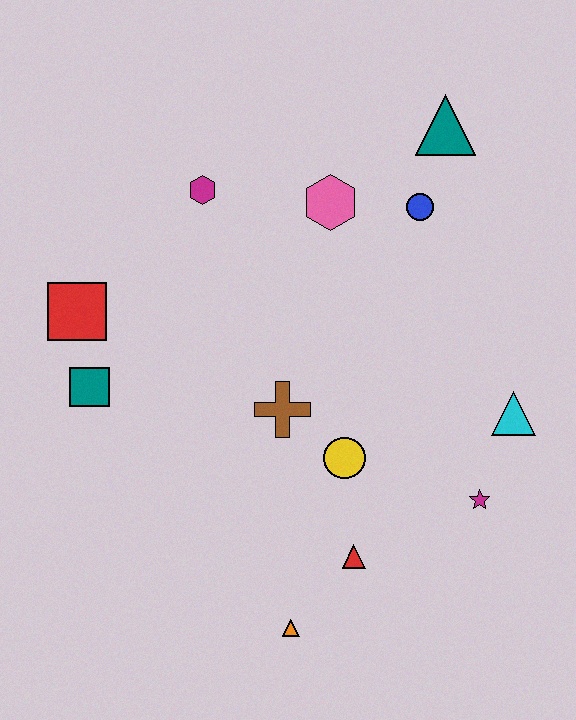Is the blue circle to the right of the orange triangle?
Yes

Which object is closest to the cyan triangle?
The magenta star is closest to the cyan triangle.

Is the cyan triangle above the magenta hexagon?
No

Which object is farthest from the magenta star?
The red square is farthest from the magenta star.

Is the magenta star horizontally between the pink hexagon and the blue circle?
No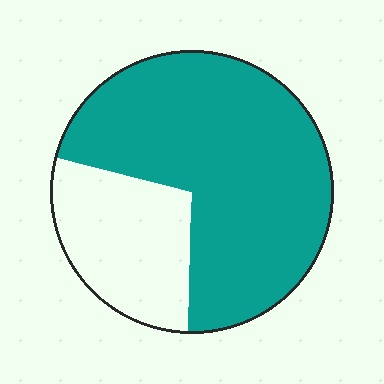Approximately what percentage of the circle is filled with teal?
Approximately 70%.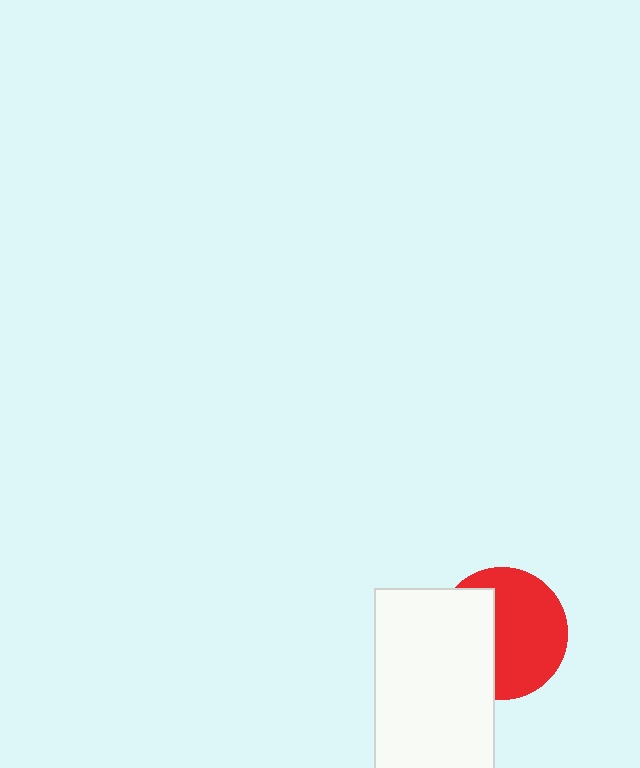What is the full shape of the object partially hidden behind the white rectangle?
The partially hidden object is a red circle.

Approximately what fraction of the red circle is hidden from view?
Roughly 40% of the red circle is hidden behind the white rectangle.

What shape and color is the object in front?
The object in front is a white rectangle.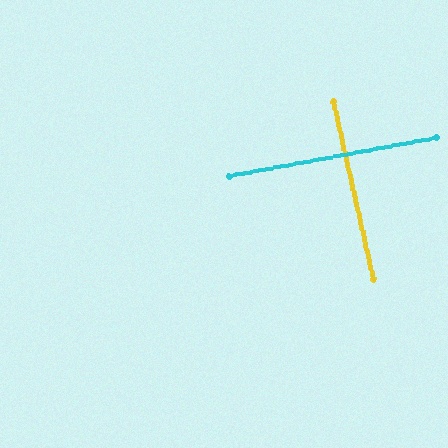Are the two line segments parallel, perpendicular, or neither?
Perpendicular — they meet at approximately 88°.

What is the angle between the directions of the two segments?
Approximately 88 degrees.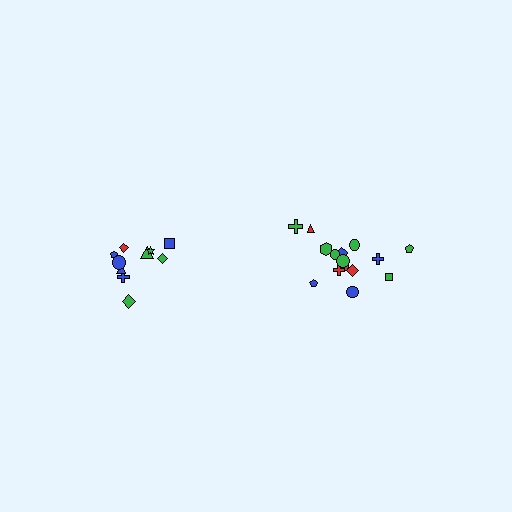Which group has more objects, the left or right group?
The right group.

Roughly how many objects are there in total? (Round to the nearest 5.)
Roughly 25 objects in total.